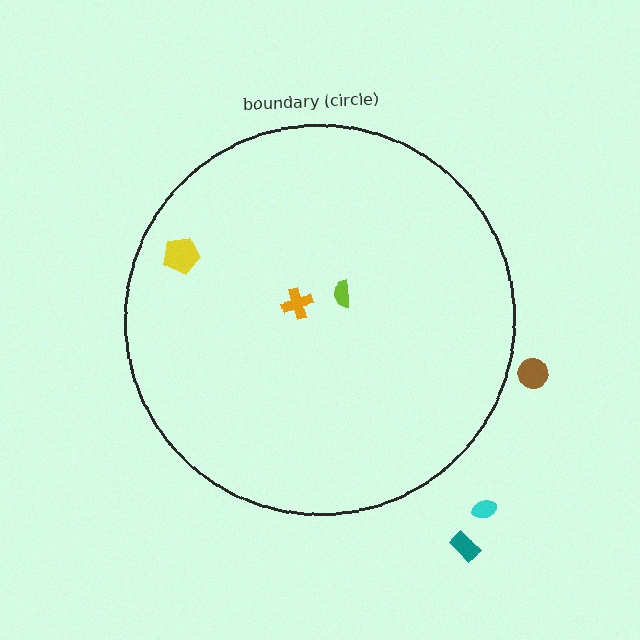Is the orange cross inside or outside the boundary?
Inside.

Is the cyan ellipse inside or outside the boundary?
Outside.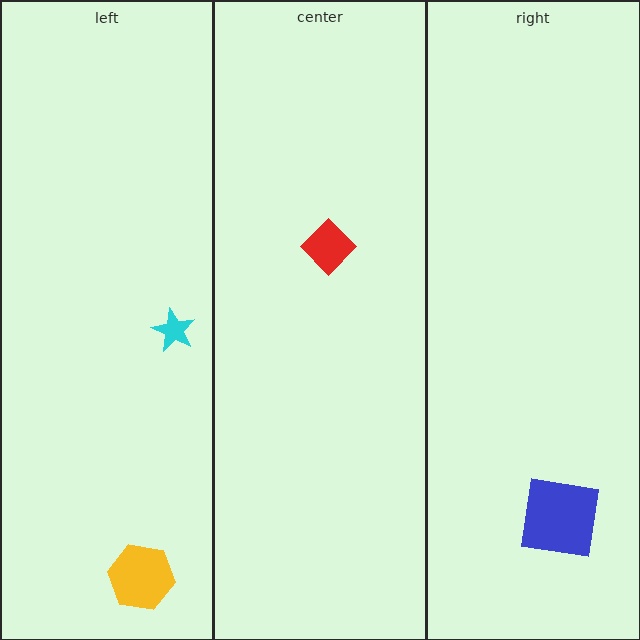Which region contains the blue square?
The right region.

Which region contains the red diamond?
The center region.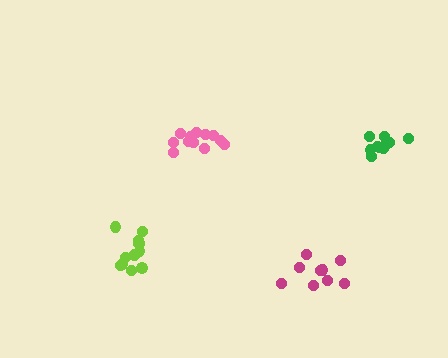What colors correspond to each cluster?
The clusters are colored: green, pink, magenta, lime.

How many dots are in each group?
Group 1: 10 dots, Group 2: 12 dots, Group 3: 9 dots, Group 4: 12 dots (43 total).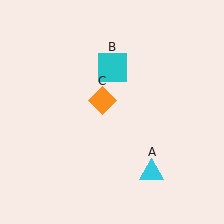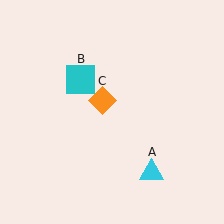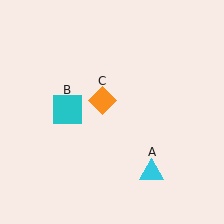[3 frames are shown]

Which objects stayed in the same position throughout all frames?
Cyan triangle (object A) and orange diamond (object C) remained stationary.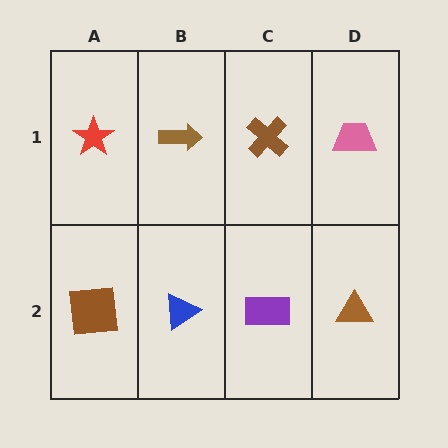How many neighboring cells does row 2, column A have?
2.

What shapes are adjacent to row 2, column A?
A red star (row 1, column A), a blue triangle (row 2, column B).